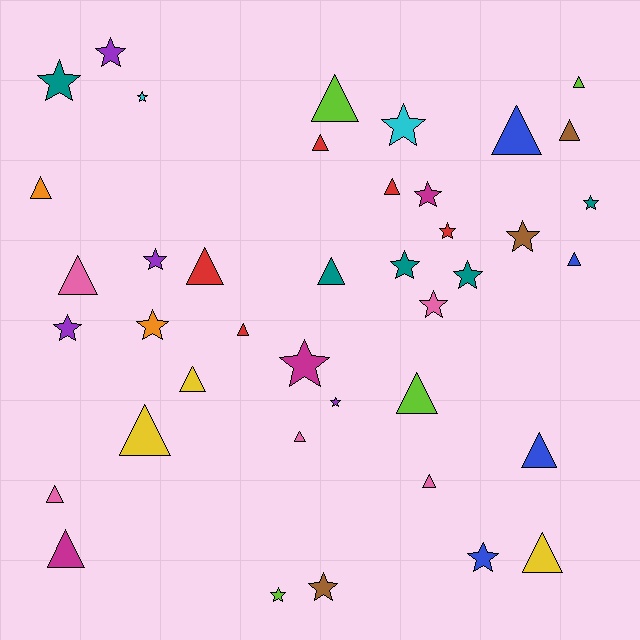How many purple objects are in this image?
There are 4 purple objects.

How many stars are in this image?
There are 19 stars.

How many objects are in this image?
There are 40 objects.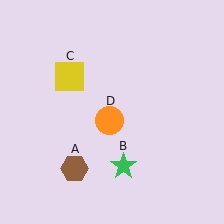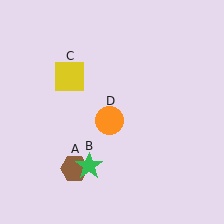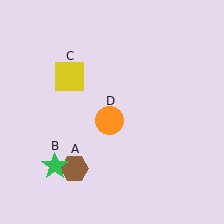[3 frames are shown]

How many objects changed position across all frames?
1 object changed position: green star (object B).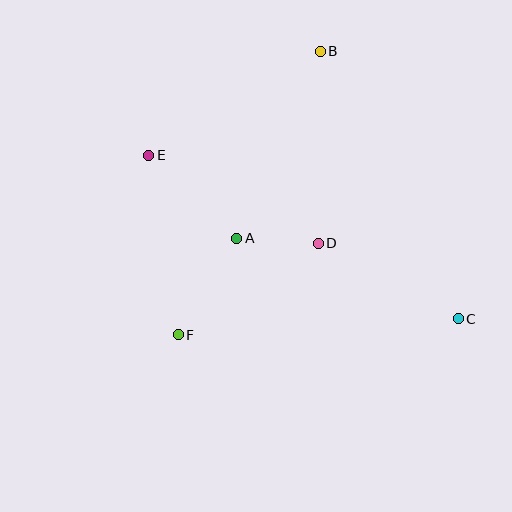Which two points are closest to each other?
Points A and D are closest to each other.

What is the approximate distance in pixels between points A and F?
The distance between A and F is approximately 113 pixels.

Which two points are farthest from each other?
Points C and E are farthest from each other.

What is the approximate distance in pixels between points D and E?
The distance between D and E is approximately 191 pixels.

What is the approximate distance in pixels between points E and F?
The distance between E and F is approximately 182 pixels.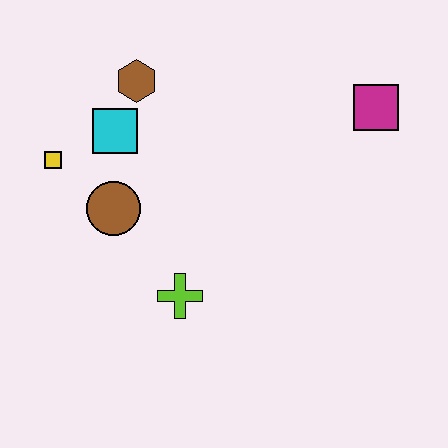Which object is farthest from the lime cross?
The magenta square is farthest from the lime cross.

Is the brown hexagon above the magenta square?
Yes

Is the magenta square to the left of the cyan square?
No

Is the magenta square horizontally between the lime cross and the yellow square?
No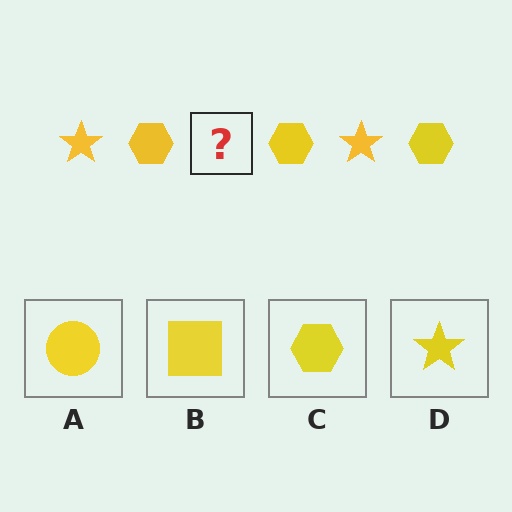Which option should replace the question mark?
Option D.